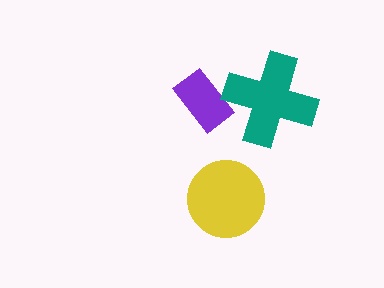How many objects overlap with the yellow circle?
0 objects overlap with the yellow circle.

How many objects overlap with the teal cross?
1 object overlaps with the teal cross.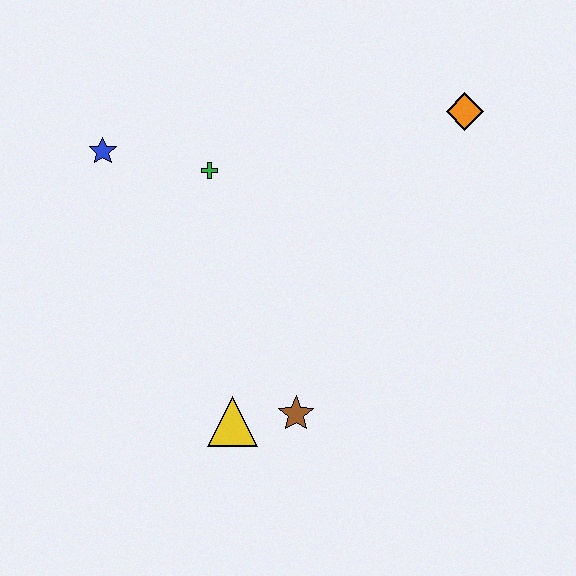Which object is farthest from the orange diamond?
The yellow triangle is farthest from the orange diamond.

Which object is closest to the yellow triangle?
The brown star is closest to the yellow triangle.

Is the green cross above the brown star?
Yes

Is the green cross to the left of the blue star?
No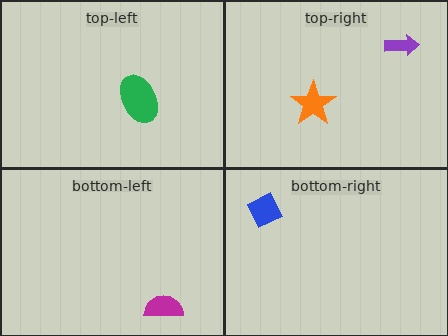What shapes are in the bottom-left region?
The magenta semicircle.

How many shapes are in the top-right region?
2.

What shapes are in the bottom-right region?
The blue diamond.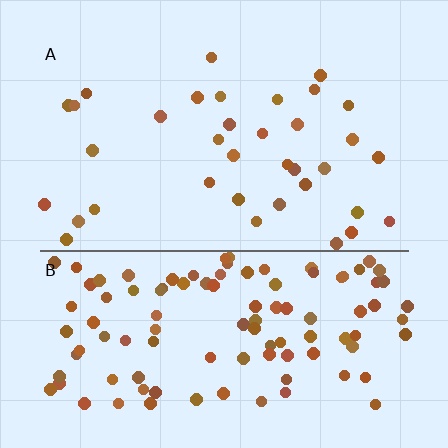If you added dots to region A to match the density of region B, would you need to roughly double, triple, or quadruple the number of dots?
Approximately triple.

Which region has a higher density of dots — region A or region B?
B (the bottom).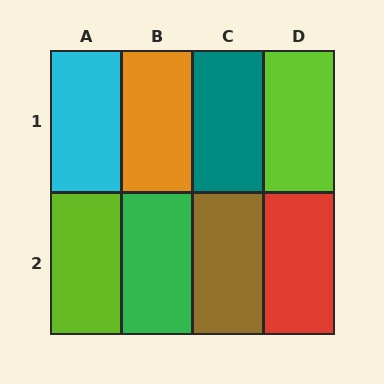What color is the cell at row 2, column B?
Green.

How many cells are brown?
1 cell is brown.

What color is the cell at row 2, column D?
Red.